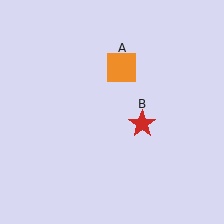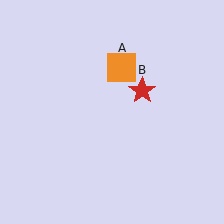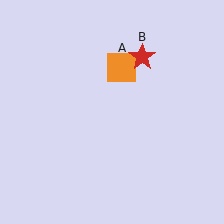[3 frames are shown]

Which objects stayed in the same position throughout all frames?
Orange square (object A) remained stationary.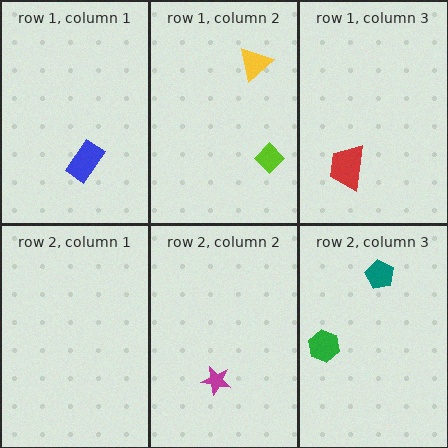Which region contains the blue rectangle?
The row 1, column 1 region.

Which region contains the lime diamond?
The row 1, column 2 region.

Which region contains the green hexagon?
The row 2, column 3 region.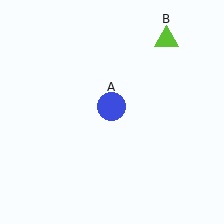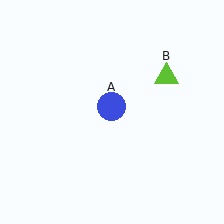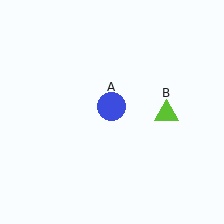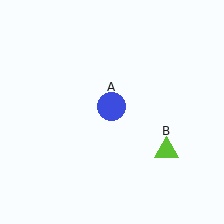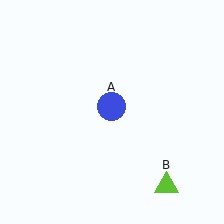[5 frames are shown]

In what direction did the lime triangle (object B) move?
The lime triangle (object B) moved down.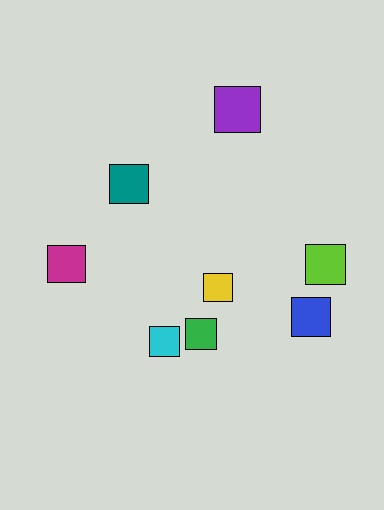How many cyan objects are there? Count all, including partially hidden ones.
There is 1 cyan object.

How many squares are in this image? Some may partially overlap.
There are 8 squares.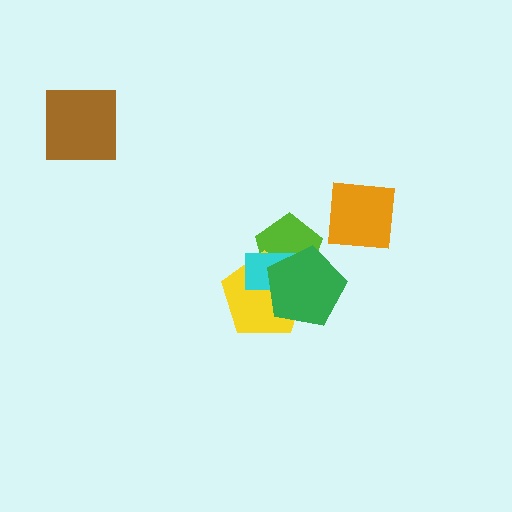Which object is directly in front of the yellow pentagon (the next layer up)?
The cyan rectangle is directly in front of the yellow pentagon.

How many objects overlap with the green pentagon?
3 objects overlap with the green pentagon.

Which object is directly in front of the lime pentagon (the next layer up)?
The yellow pentagon is directly in front of the lime pentagon.